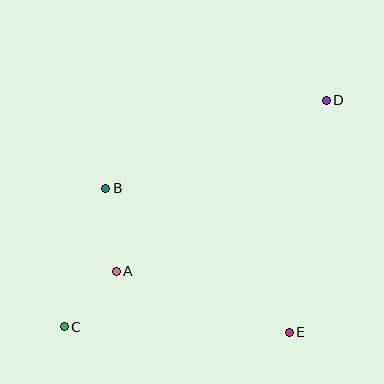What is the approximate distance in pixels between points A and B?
The distance between A and B is approximately 84 pixels.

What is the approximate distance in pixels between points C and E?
The distance between C and E is approximately 225 pixels.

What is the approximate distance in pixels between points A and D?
The distance between A and D is approximately 271 pixels.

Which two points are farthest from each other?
Points C and D are farthest from each other.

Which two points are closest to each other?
Points A and C are closest to each other.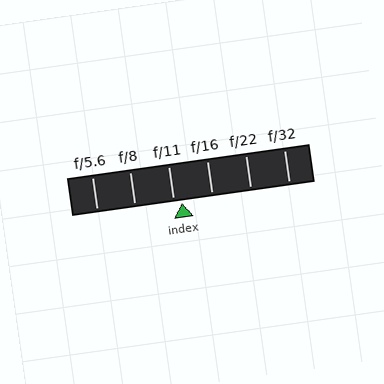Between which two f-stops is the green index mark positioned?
The index mark is between f/11 and f/16.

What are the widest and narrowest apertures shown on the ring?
The widest aperture shown is f/5.6 and the narrowest is f/32.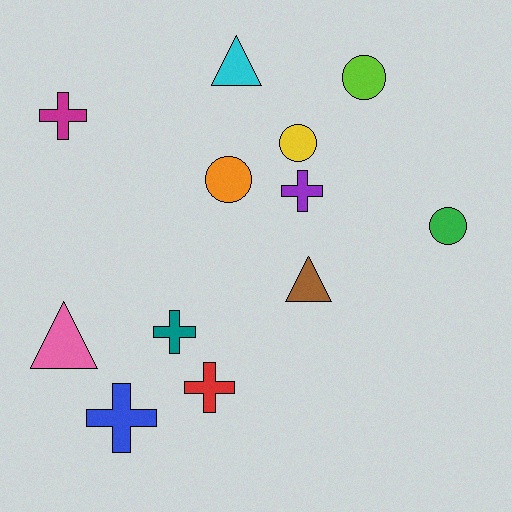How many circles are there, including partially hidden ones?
There are 4 circles.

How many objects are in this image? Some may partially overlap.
There are 12 objects.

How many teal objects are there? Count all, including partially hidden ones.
There is 1 teal object.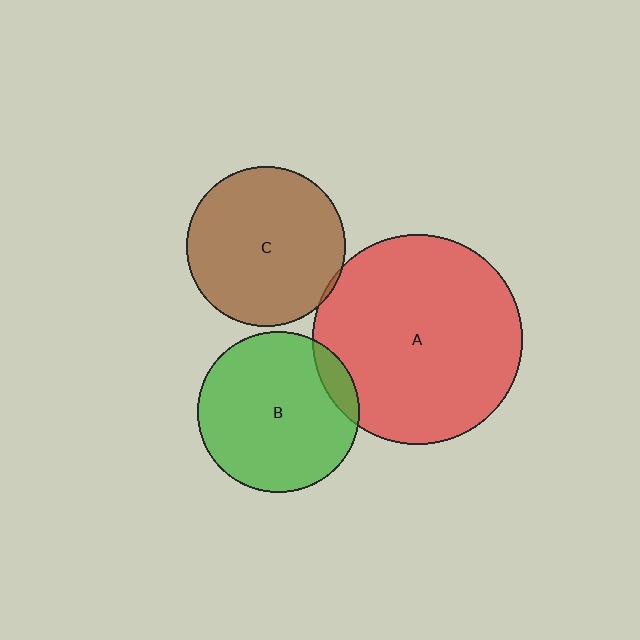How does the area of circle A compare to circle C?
Approximately 1.7 times.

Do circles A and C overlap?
Yes.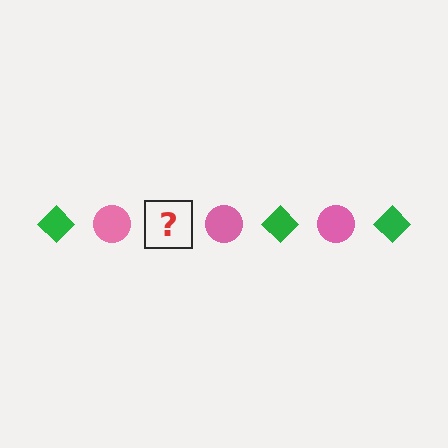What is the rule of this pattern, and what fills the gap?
The rule is that the pattern alternates between green diamond and pink circle. The gap should be filled with a green diamond.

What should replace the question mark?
The question mark should be replaced with a green diamond.